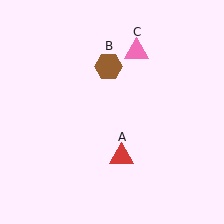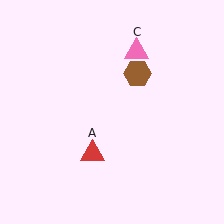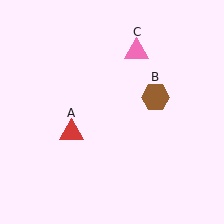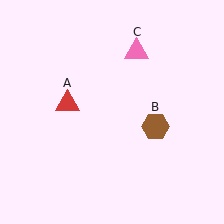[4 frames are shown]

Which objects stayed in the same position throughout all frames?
Pink triangle (object C) remained stationary.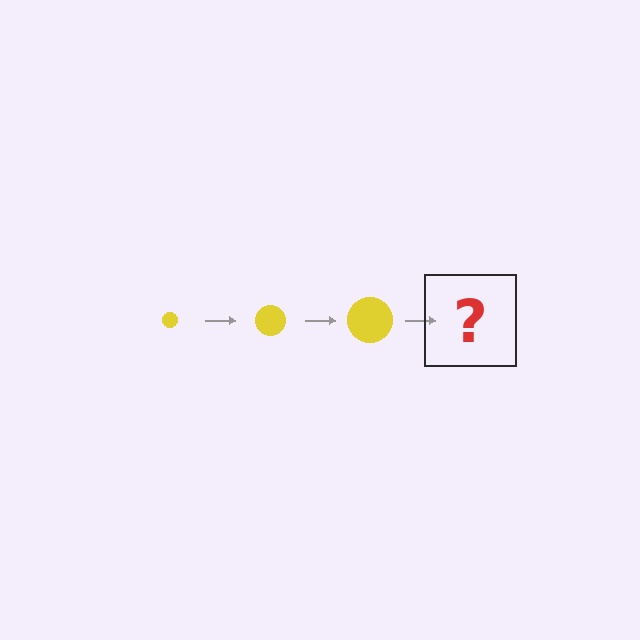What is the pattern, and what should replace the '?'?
The pattern is that the circle gets progressively larger each step. The '?' should be a yellow circle, larger than the previous one.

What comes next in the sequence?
The next element should be a yellow circle, larger than the previous one.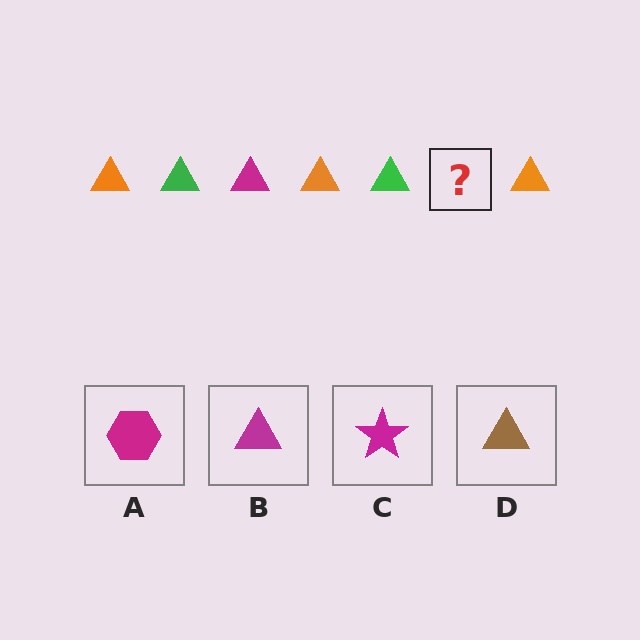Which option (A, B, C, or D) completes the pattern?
B.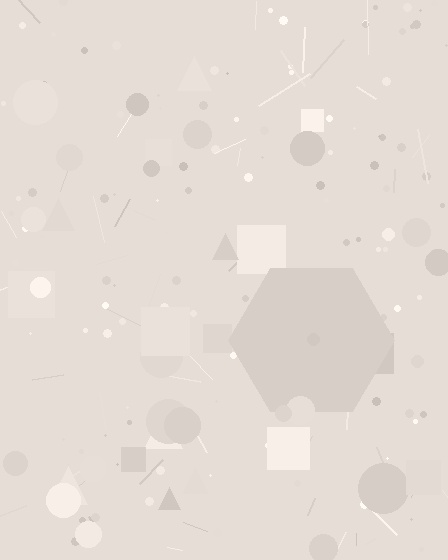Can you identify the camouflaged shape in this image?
The camouflaged shape is a hexagon.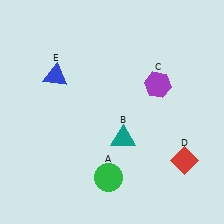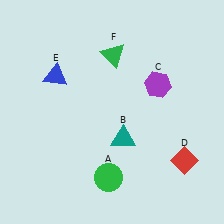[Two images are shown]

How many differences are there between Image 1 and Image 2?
There is 1 difference between the two images.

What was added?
A green triangle (F) was added in Image 2.